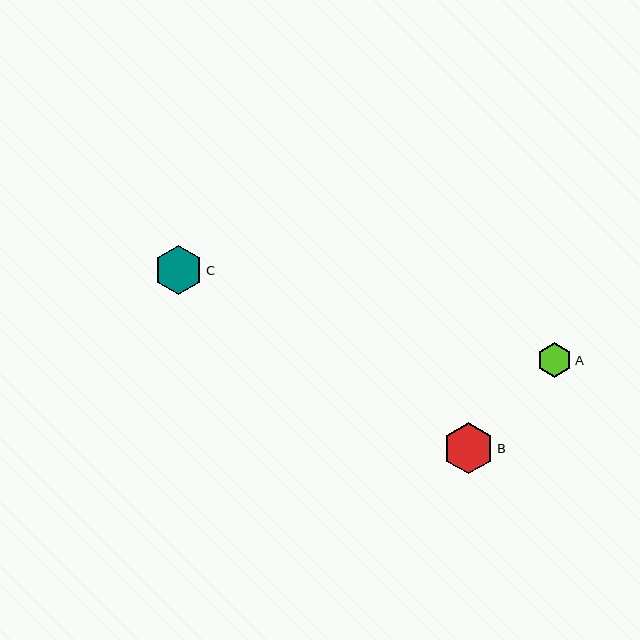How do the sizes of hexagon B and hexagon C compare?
Hexagon B and hexagon C are approximately the same size.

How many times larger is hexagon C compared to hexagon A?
Hexagon C is approximately 1.4 times the size of hexagon A.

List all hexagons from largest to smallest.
From largest to smallest: B, C, A.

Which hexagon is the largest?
Hexagon B is the largest with a size of approximately 51 pixels.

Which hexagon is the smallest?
Hexagon A is the smallest with a size of approximately 35 pixels.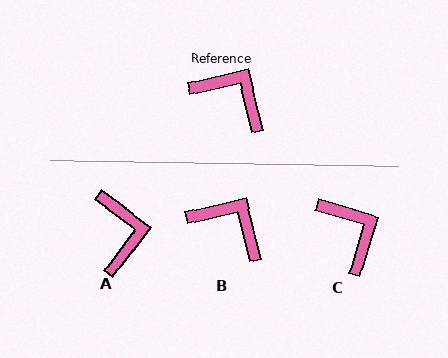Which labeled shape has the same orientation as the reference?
B.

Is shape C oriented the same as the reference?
No, it is off by about 30 degrees.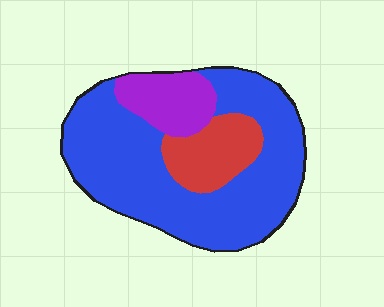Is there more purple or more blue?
Blue.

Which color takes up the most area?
Blue, at roughly 70%.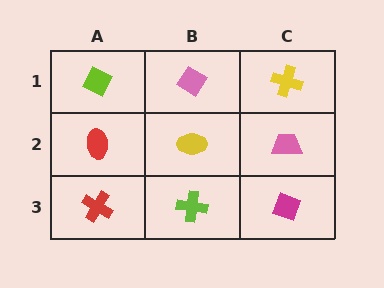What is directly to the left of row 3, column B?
A red cross.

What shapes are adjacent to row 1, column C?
A pink trapezoid (row 2, column C), a pink diamond (row 1, column B).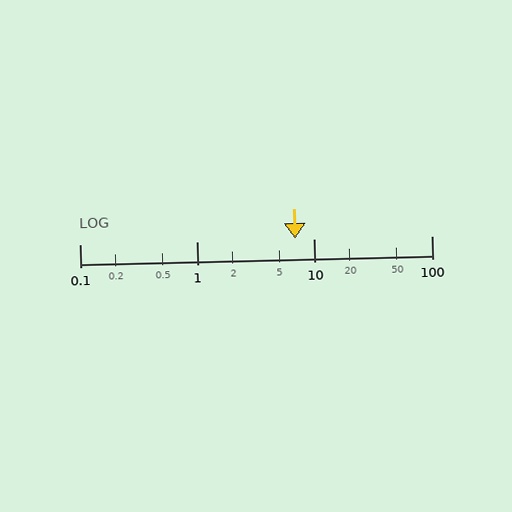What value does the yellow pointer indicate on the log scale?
The pointer indicates approximately 6.9.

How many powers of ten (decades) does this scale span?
The scale spans 3 decades, from 0.1 to 100.